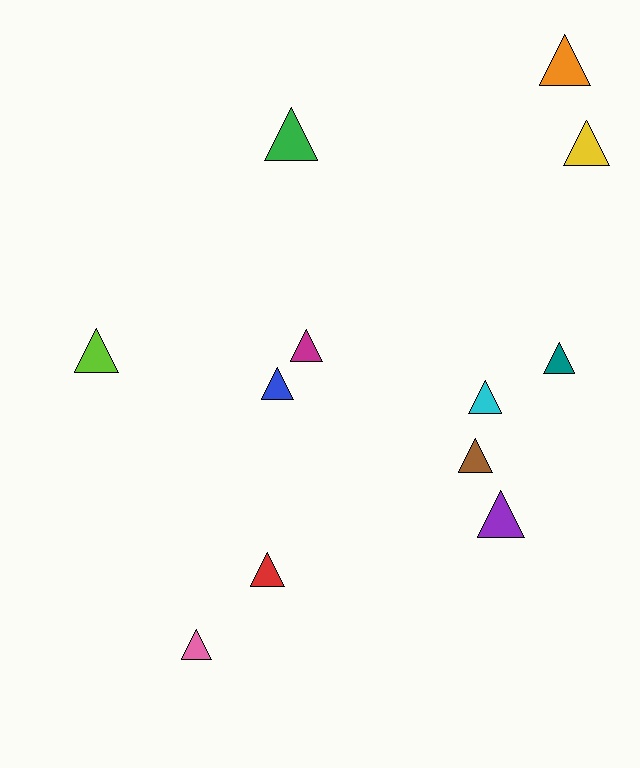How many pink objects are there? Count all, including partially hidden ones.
There is 1 pink object.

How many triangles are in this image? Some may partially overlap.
There are 12 triangles.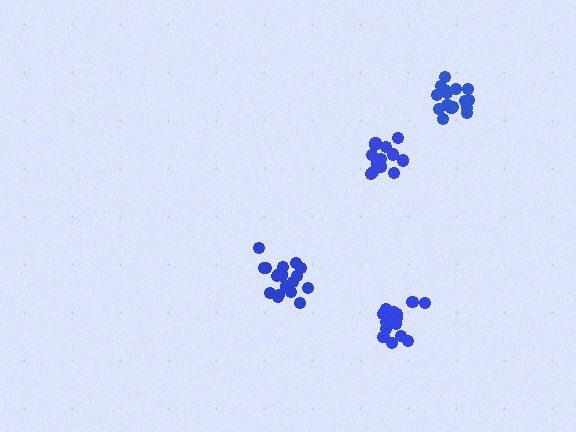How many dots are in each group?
Group 1: 19 dots, Group 2: 15 dots, Group 3: 16 dots, Group 4: 18 dots (68 total).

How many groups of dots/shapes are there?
There are 4 groups.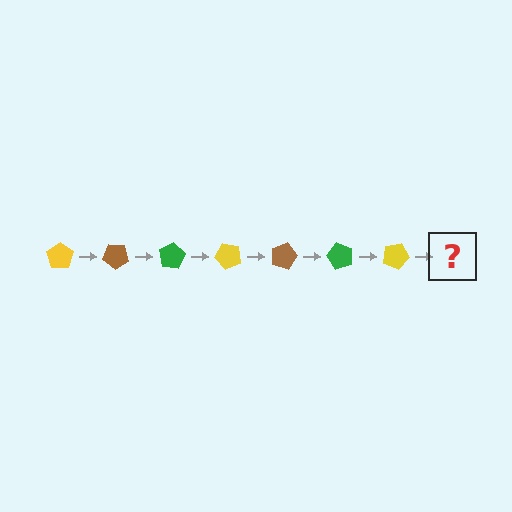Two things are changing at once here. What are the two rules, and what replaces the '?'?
The two rules are that it rotates 40 degrees each step and the color cycles through yellow, brown, and green. The '?' should be a brown pentagon, rotated 280 degrees from the start.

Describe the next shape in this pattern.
It should be a brown pentagon, rotated 280 degrees from the start.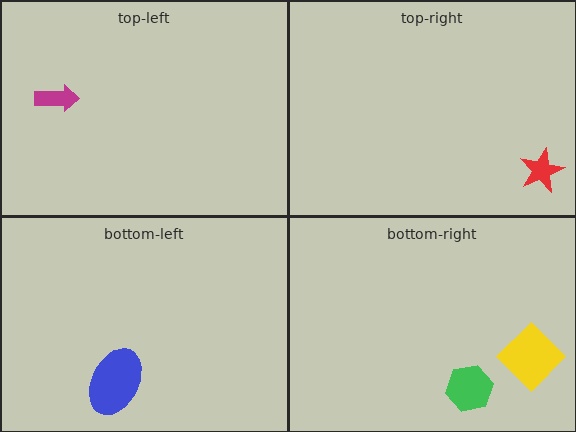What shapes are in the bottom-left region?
The blue ellipse.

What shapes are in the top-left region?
The magenta arrow.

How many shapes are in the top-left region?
1.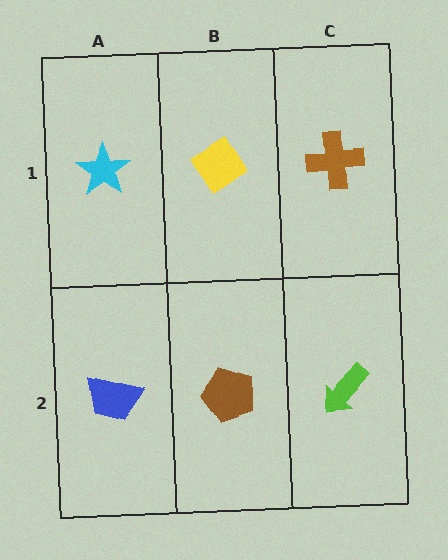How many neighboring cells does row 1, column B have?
3.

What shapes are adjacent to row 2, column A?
A cyan star (row 1, column A), a brown pentagon (row 2, column B).